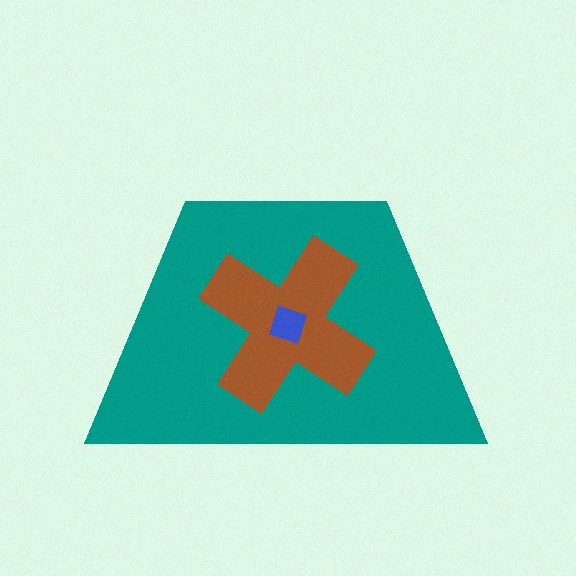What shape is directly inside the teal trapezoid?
The brown cross.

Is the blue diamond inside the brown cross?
Yes.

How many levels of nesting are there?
3.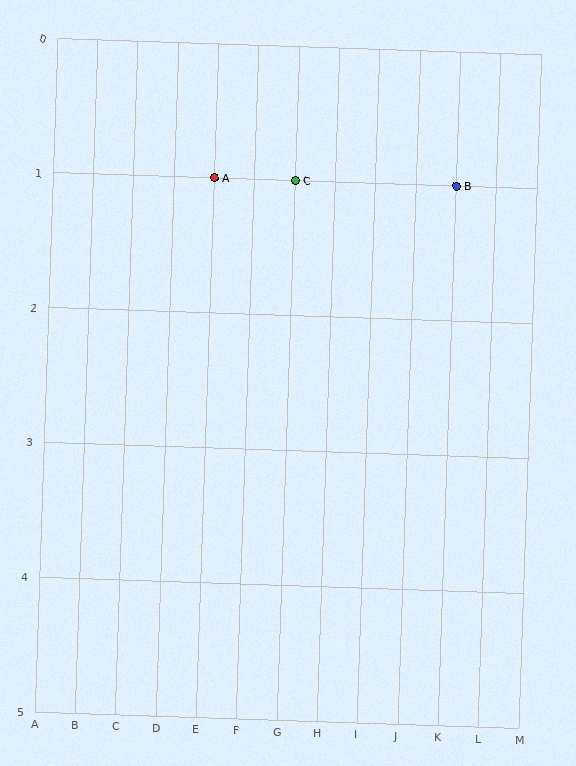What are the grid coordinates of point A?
Point A is at grid coordinates (E, 1).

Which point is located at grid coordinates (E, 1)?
Point A is at (E, 1).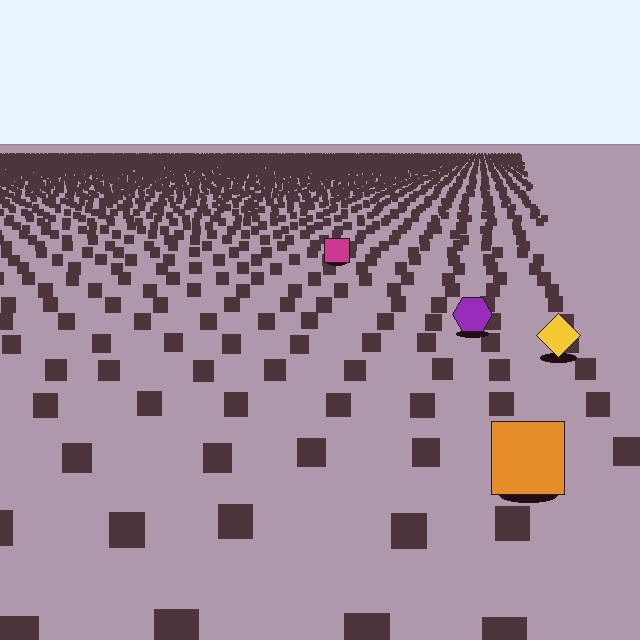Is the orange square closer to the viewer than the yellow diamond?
Yes. The orange square is closer — you can tell from the texture gradient: the ground texture is coarser near it.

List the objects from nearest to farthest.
From nearest to farthest: the orange square, the yellow diamond, the purple hexagon, the magenta square.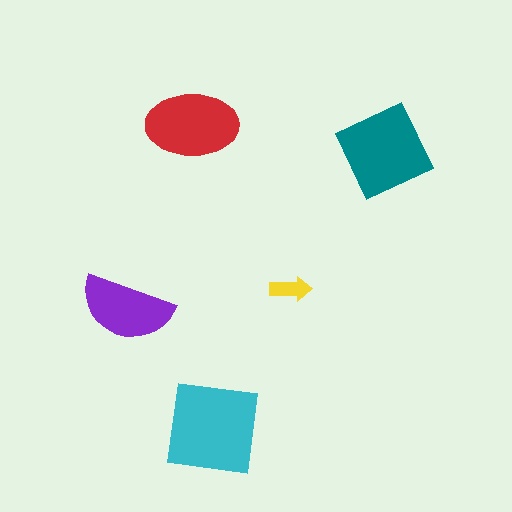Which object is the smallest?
The yellow arrow.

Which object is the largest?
The cyan square.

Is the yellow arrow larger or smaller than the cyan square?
Smaller.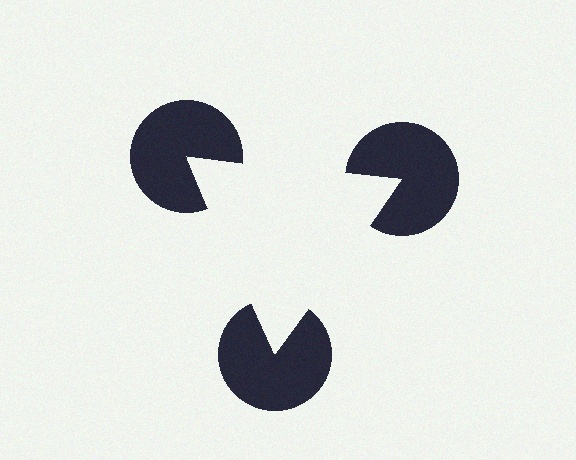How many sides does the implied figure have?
3 sides.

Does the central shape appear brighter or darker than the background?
It typically appears slightly brighter than the background, even though no actual brightness change is drawn.